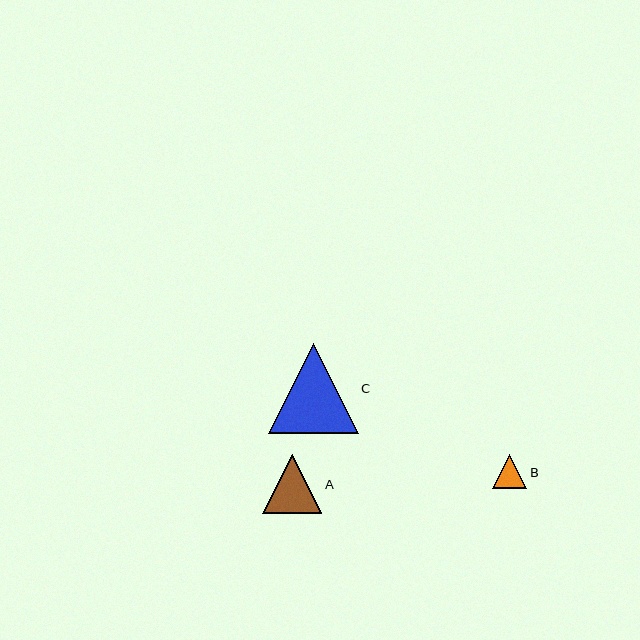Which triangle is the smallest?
Triangle B is the smallest with a size of approximately 34 pixels.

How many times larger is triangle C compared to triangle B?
Triangle C is approximately 2.6 times the size of triangle B.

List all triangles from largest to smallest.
From largest to smallest: C, A, B.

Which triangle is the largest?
Triangle C is the largest with a size of approximately 89 pixels.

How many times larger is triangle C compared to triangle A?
Triangle C is approximately 1.5 times the size of triangle A.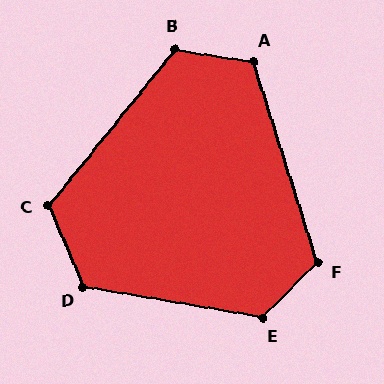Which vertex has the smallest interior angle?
A, at approximately 117 degrees.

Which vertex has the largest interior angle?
E, at approximately 125 degrees.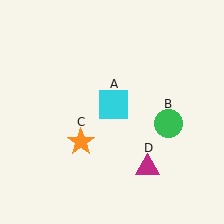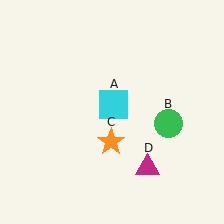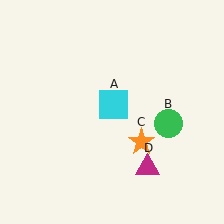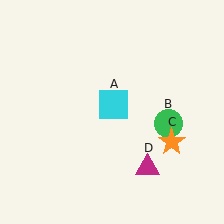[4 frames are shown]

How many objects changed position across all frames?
1 object changed position: orange star (object C).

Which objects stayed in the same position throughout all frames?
Cyan square (object A) and green circle (object B) and magenta triangle (object D) remained stationary.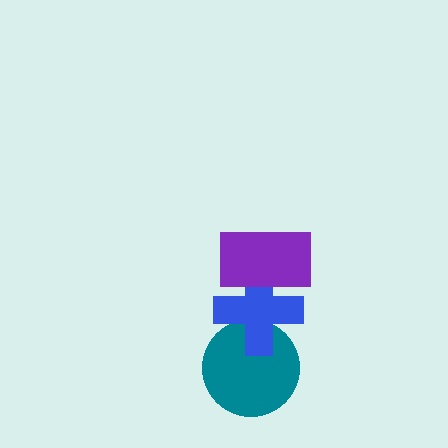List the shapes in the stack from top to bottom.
From top to bottom: the purple rectangle, the blue cross, the teal circle.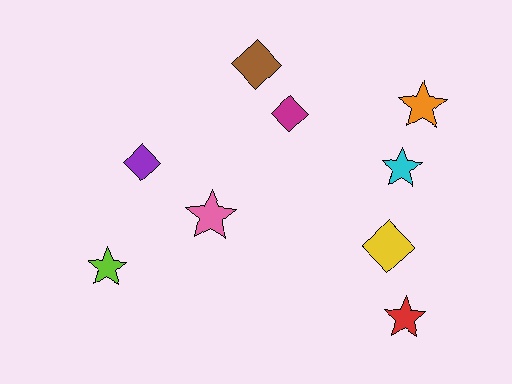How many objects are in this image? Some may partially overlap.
There are 9 objects.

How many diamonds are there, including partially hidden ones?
There are 4 diamonds.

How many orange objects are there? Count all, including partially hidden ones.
There is 1 orange object.